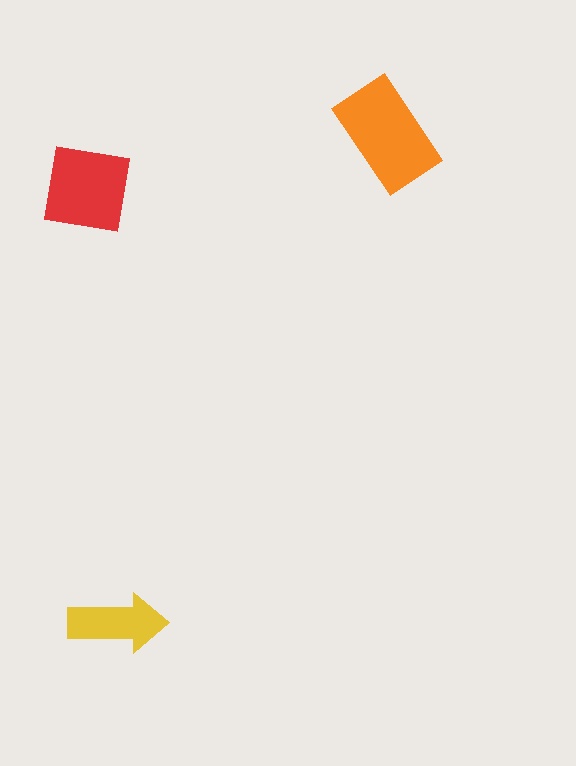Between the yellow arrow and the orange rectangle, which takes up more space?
The orange rectangle.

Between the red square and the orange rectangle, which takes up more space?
The orange rectangle.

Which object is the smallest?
The yellow arrow.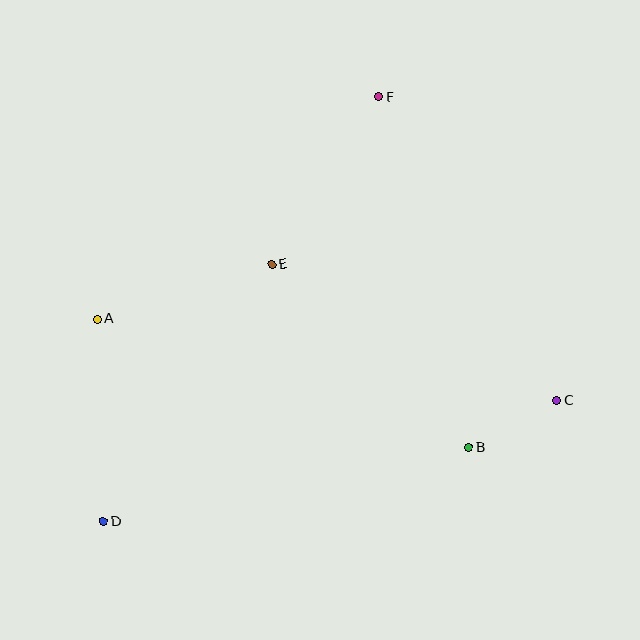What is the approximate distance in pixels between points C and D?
The distance between C and D is approximately 469 pixels.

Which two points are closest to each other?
Points B and C are closest to each other.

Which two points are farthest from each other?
Points D and F are farthest from each other.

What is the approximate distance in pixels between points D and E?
The distance between D and E is approximately 307 pixels.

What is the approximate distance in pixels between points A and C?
The distance between A and C is approximately 467 pixels.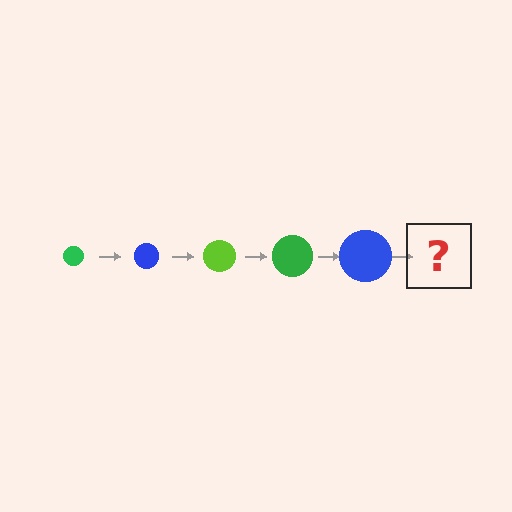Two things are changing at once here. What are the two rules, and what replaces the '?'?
The two rules are that the circle grows larger each step and the color cycles through green, blue, and lime. The '?' should be a lime circle, larger than the previous one.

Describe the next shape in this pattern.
It should be a lime circle, larger than the previous one.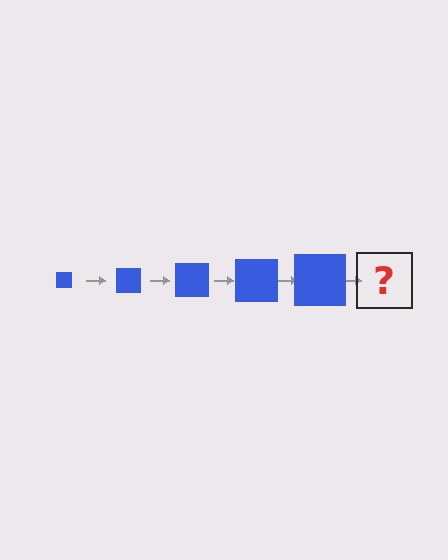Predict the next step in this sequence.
The next step is a blue square, larger than the previous one.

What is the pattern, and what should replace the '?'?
The pattern is that the square gets progressively larger each step. The '?' should be a blue square, larger than the previous one.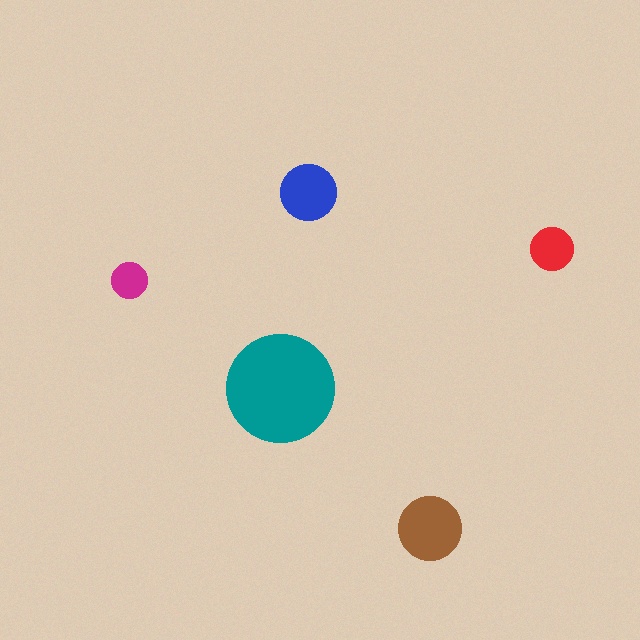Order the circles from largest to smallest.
the teal one, the brown one, the blue one, the red one, the magenta one.